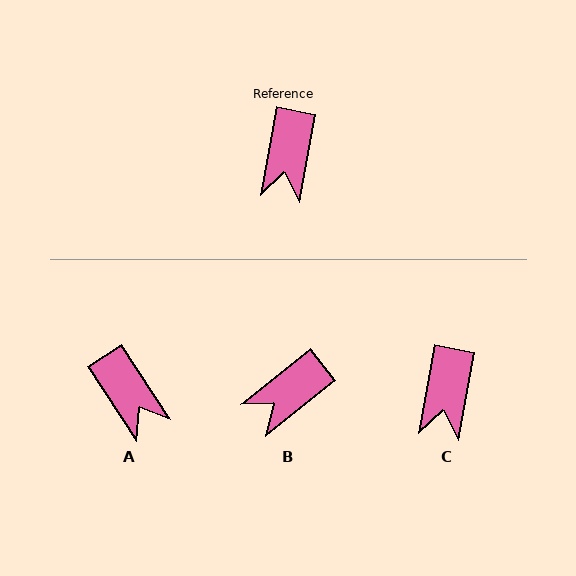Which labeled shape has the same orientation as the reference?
C.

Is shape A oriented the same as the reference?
No, it is off by about 43 degrees.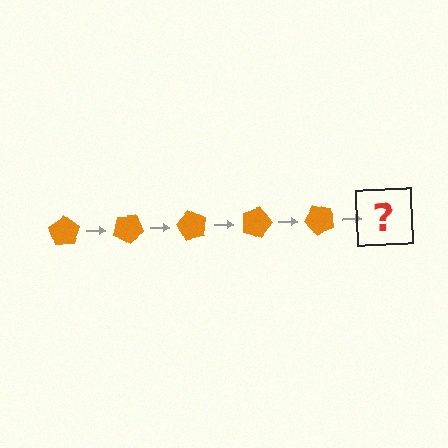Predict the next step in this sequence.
The next step is an orange pentagon rotated 150 degrees.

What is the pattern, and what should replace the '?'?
The pattern is that the pentagon rotates 30 degrees each step. The '?' should be an orange pentagon rotated 150 degrees.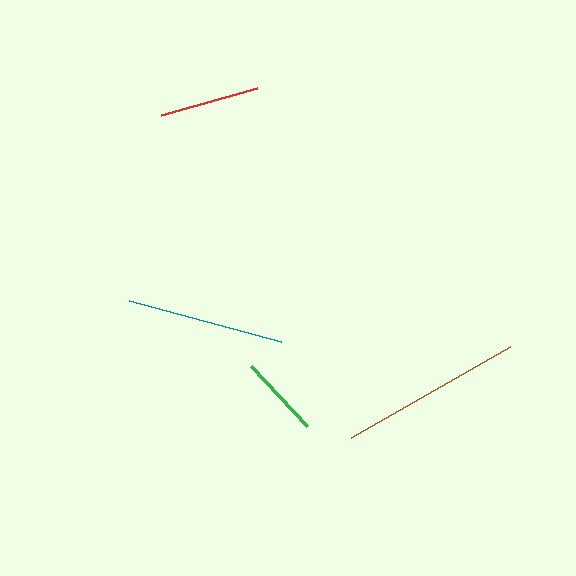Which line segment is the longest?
The brown line is the longest at approximately 184 pixels.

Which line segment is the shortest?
The green line is the shortest at approximately 83 pixels.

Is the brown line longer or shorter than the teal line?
The brown line is longer than the teal line.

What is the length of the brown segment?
The brown segment is approximately 184 pixels long.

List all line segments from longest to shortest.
From longest to shortest: brown, teal, red, green.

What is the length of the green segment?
The green segment is approximately 83 pixels long.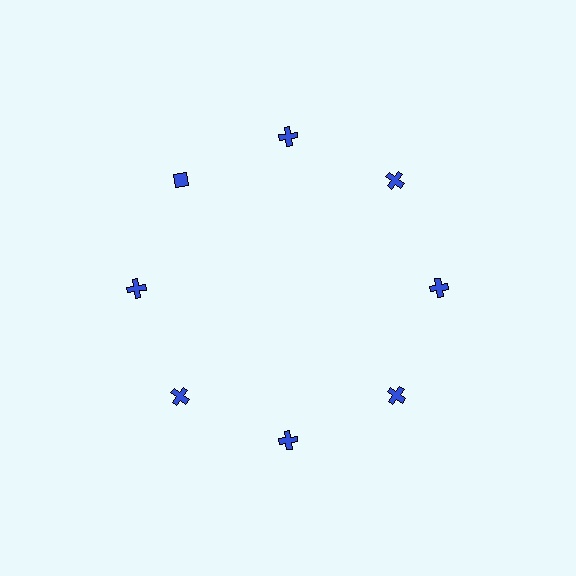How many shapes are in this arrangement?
There are 8 shapes arranged in a ring pattern.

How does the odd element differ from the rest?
It has a different shape: diamond instead of cross.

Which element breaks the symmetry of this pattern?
The blue diamond at roughly the 10 o'clock position breaks the symmetry. All other shapes are blue crosses.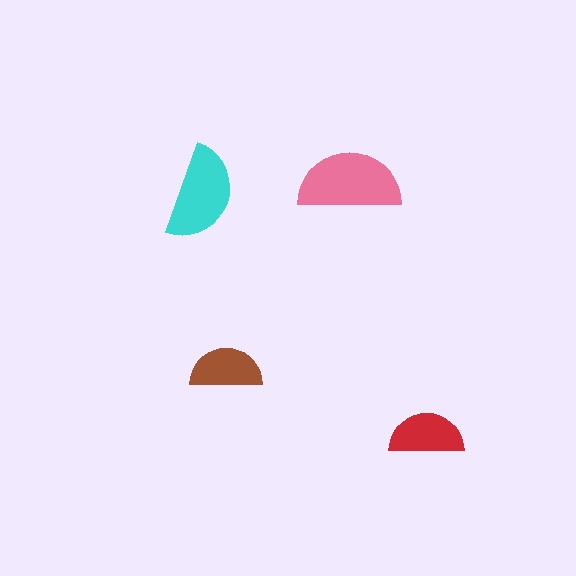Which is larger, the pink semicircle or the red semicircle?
The pink one.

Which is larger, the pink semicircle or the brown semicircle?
The pink one.